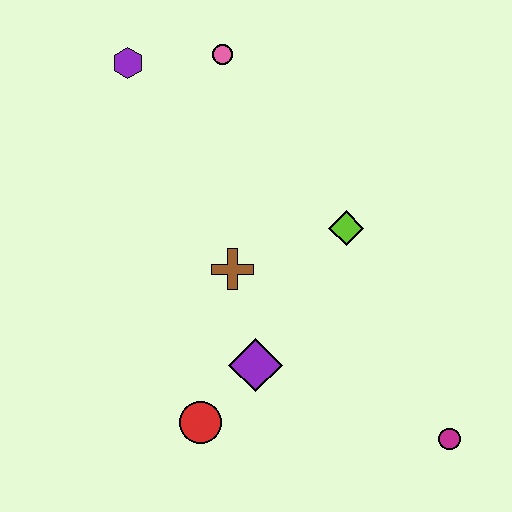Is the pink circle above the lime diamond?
Yes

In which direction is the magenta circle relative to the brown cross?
The magenta circle is to the right of the brown cross.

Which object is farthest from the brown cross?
The magenta circle is farthest from the brown cross.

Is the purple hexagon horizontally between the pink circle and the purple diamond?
No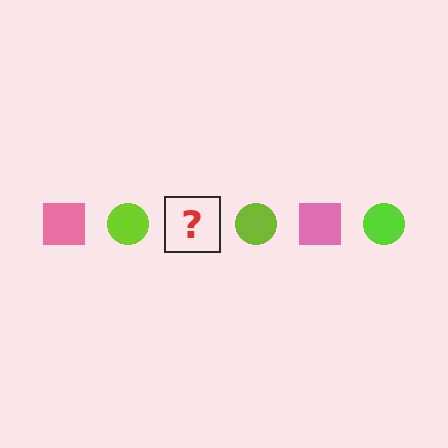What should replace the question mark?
The question mark should be replaced with a pink square.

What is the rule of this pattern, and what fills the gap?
The rule is that the pattern alternates between pink square and lime circle. The gap should be filled with a pink square.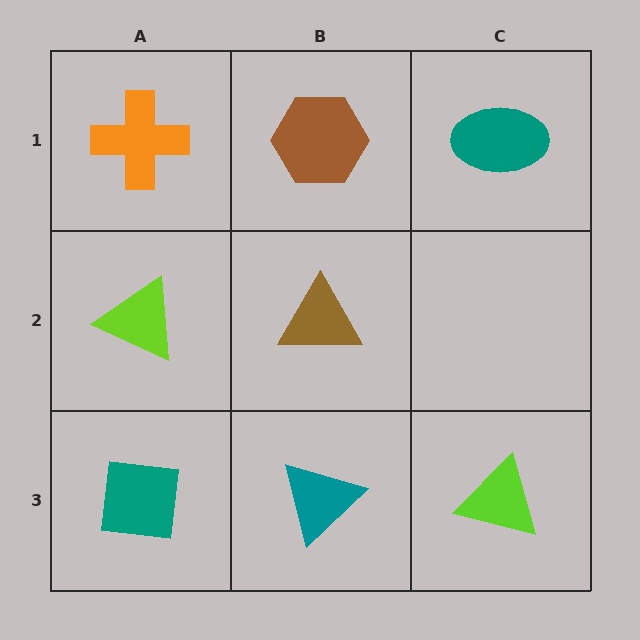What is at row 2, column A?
A lime triangle.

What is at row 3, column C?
A lime triangle.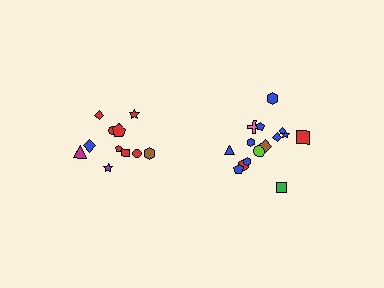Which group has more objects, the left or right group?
The right group.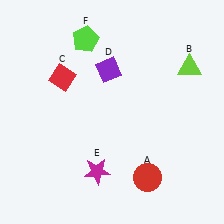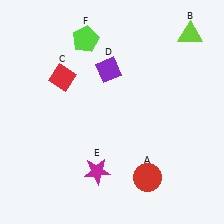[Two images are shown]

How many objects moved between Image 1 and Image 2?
1 object moved between the two images.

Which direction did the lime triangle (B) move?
The lime triangle (B) moved up.